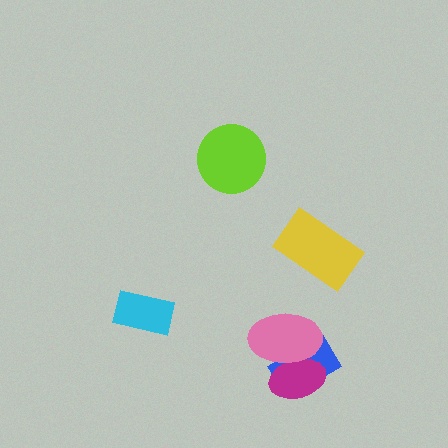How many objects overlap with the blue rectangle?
2 objects overlap with the blue rectangle.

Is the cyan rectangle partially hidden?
No, no other shape covers it.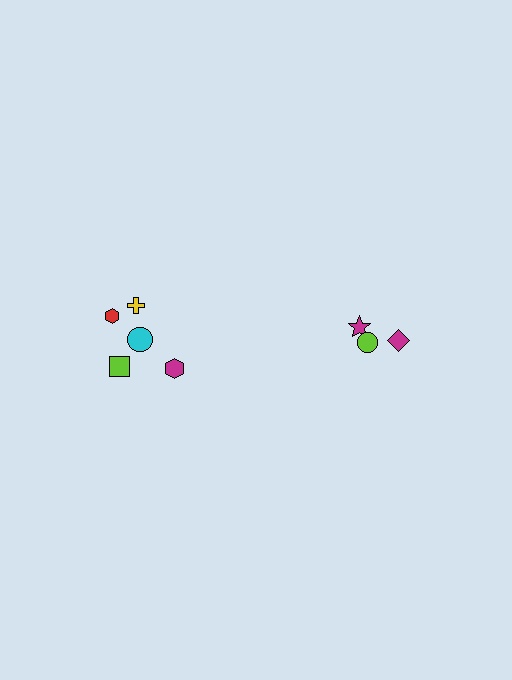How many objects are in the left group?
There are 5 objects.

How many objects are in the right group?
There are 3 objects.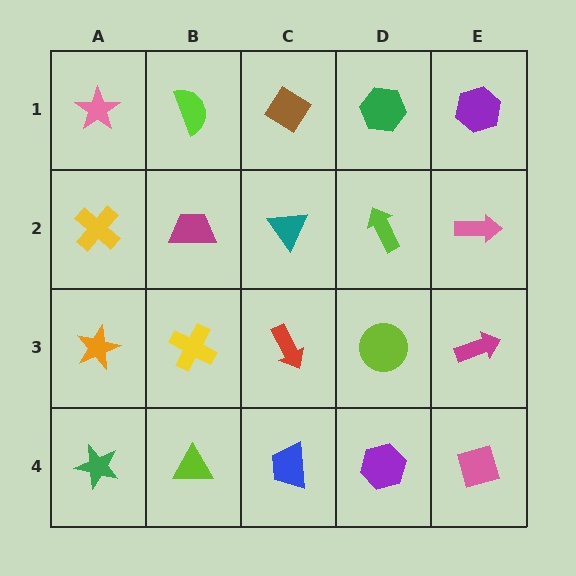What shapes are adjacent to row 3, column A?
A yellow cross (row 2, column A), a green star (row 4, column A), a yellow cross (row 3, column B).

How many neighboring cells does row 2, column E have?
3.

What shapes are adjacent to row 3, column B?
A magenta trapezoid (row 2, column B), a lime triangle (row 4, column B), an orange star (row 3, column A), a red arrow (row 3, column C).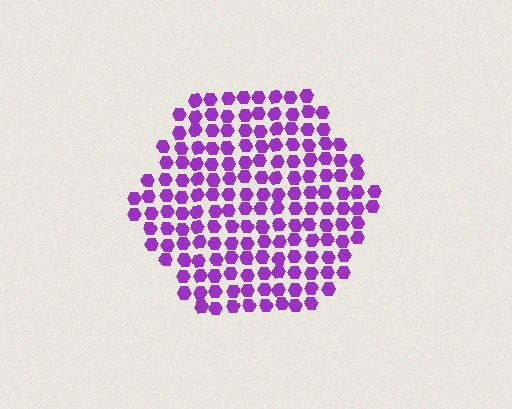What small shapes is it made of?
It is made of small hexagons.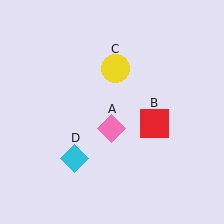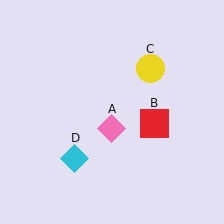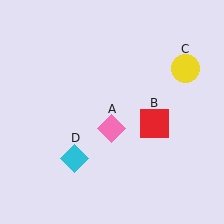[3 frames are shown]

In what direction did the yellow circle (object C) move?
The yellow circle (object C) moved right.